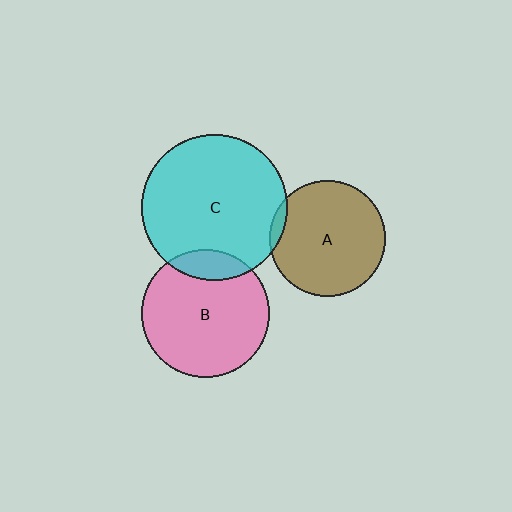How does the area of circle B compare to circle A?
Approximately 1.2 times.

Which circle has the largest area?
Circle C (cyan).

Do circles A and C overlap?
Yes.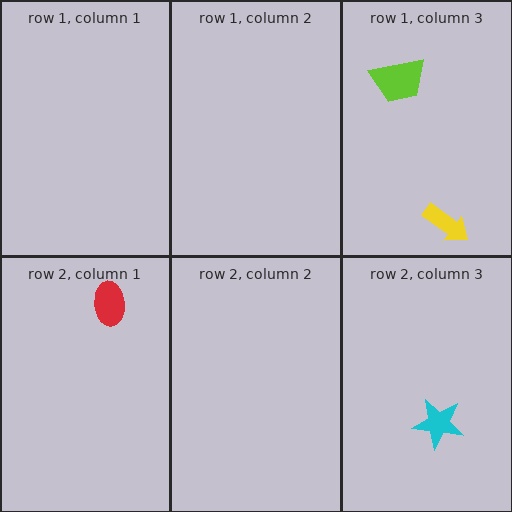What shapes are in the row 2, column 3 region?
The cyan star.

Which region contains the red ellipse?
The row 2, column 1 region.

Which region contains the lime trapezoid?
The row 1, column 3 region.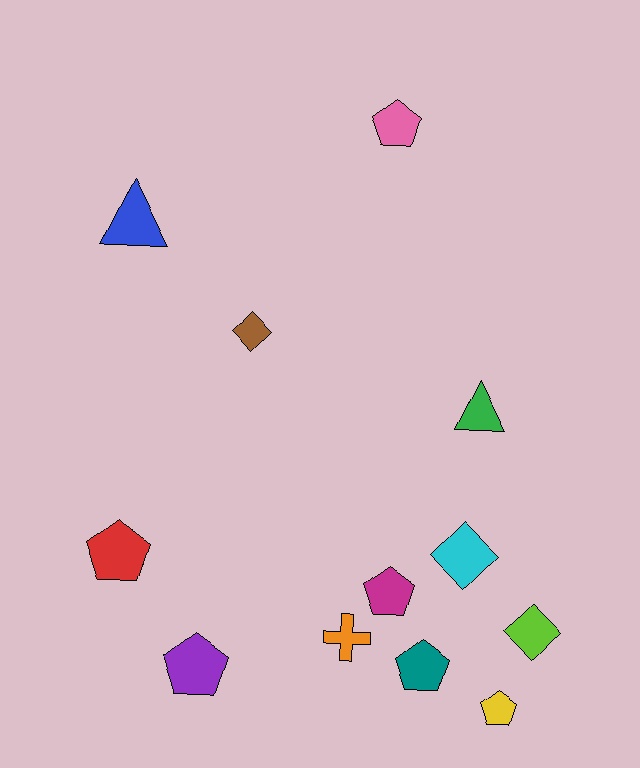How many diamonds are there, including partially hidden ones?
There are 3 diamonds.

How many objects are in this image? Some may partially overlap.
There are 12 objects.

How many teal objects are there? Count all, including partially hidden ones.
There is 1 teal object.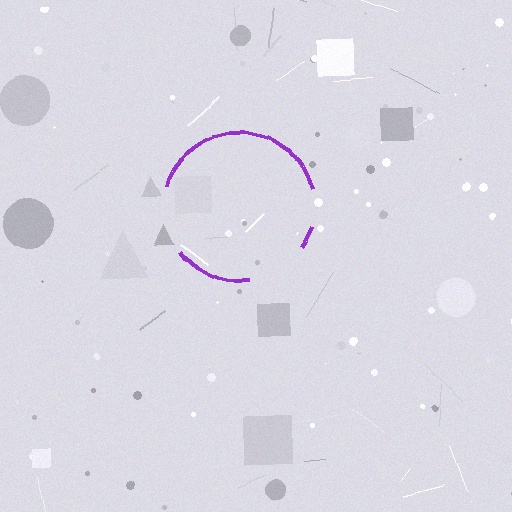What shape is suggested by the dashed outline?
The dashed outline suggests a circle.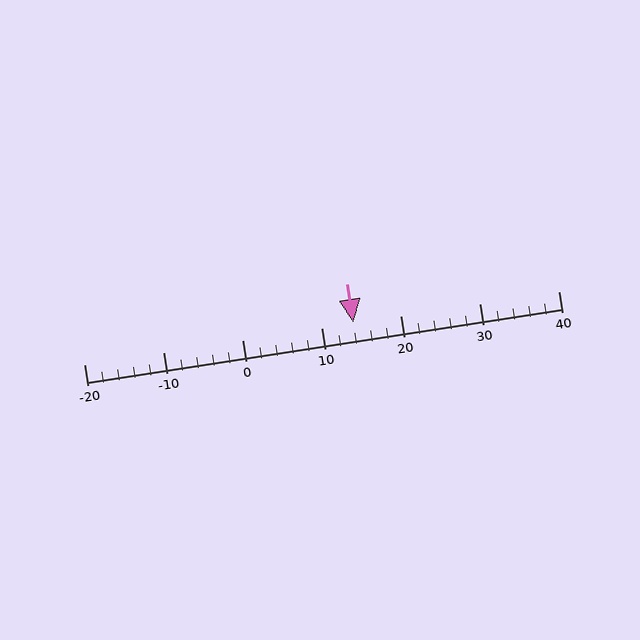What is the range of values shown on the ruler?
The ruler shows values from -20 to 40.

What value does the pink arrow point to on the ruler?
The pink arrow points to approximately 14.